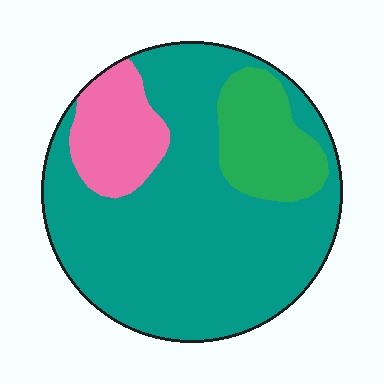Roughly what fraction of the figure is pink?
Pink covers 14% of the figure.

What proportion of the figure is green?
Green covers about 15% of the figure.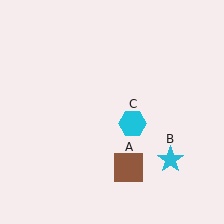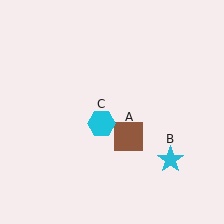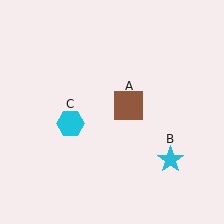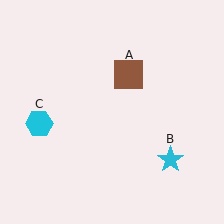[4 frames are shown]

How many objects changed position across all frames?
2 objects changed position: brown square (object A), cyan hexagon (object C).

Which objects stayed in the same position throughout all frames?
Cyan star (object B) remained stationary.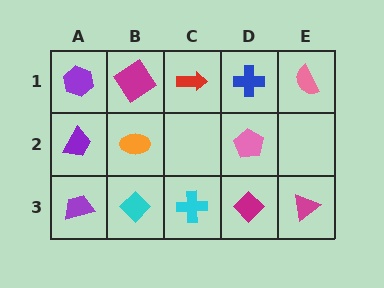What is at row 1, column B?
A magenta diamond.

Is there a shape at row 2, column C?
No, that cell is empty.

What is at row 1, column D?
A blue cross.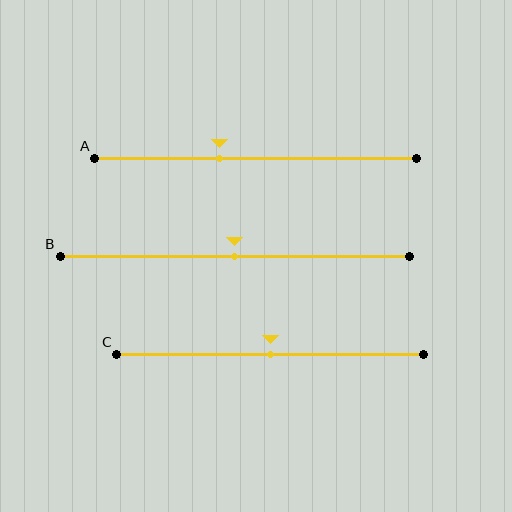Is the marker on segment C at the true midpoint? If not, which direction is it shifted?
Yes, the marker on segment C is at the true midpoint.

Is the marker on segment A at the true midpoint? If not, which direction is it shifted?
No, the marker on segment A is shifted to the left by about 11% of the segment length.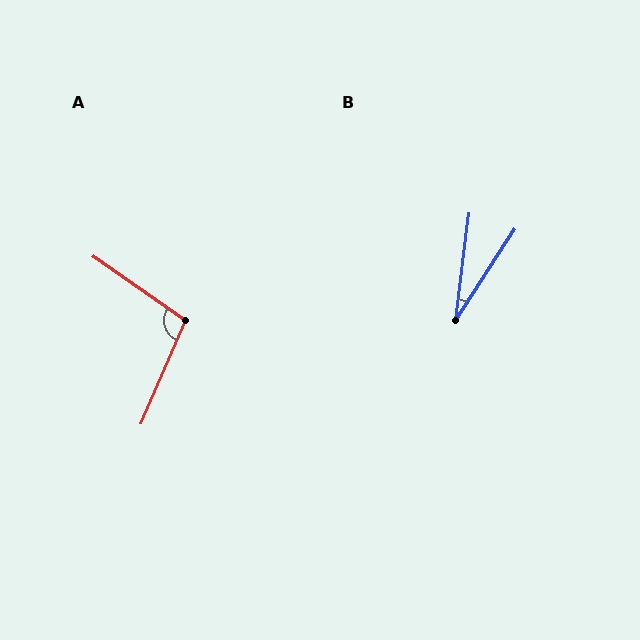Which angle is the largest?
A, at approximately 102 degrees.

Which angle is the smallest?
B, at approximately 26 degrees.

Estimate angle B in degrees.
Approximately 26 degrees.